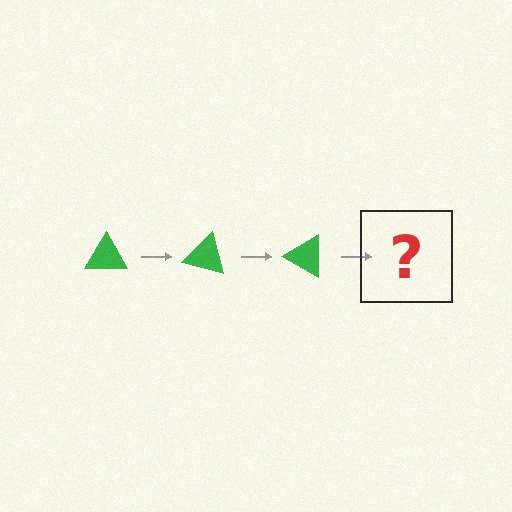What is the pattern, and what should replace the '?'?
The pattern is that the triangle rotates 15 degrees each step. The '?' should be a green triangle rotated 45 degrees.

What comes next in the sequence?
The next element should be a green triangle rotated 45 degrees.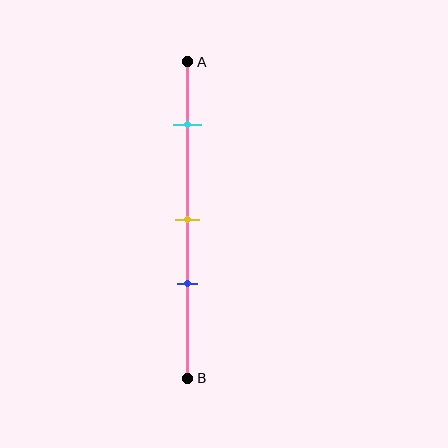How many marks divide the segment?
There are 3 marks dividing the segment.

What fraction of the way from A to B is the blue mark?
The blue mark is approximately 70% (0.7) of the way from A to B.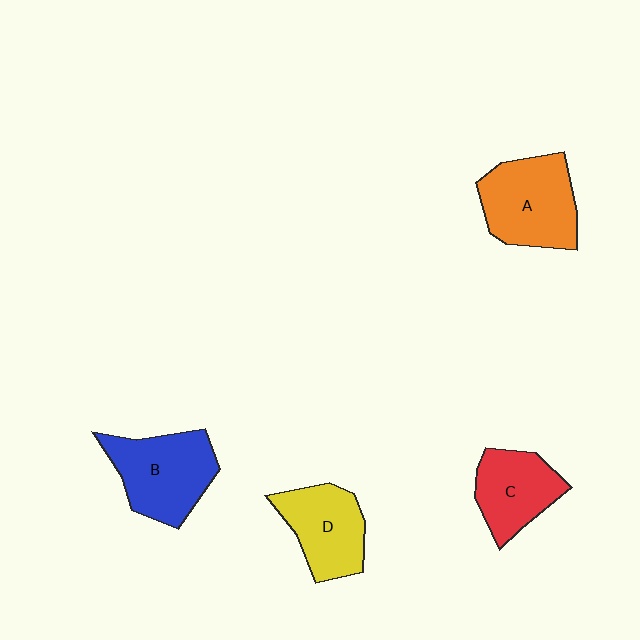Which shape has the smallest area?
Shape C (red).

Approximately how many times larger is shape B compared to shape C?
Approximately 1.3 times.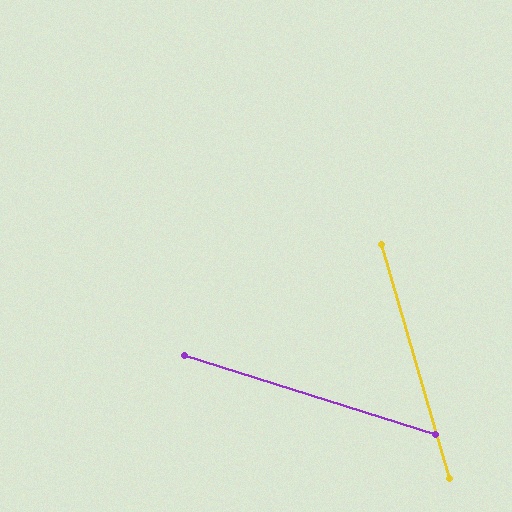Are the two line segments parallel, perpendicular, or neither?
Neither parallel nor perpendicular — they differ by about 56°.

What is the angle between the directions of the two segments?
Approximately 56 degrees.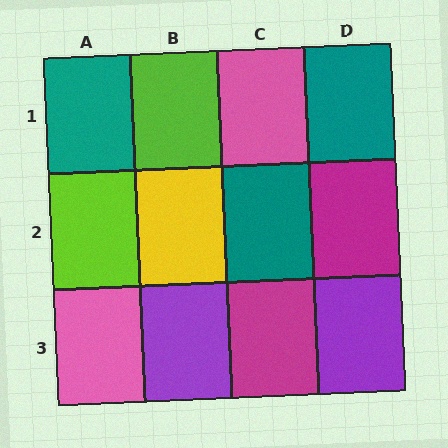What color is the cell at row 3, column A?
Pink.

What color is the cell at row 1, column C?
Pink.